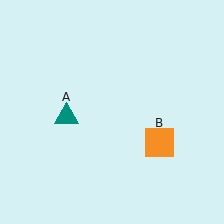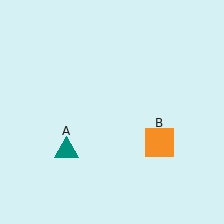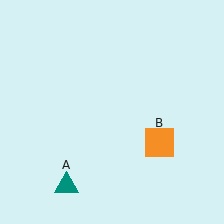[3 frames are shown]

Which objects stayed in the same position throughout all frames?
Orange square (object B) remained stationary.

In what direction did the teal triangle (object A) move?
The teal triangle (object A) moved down.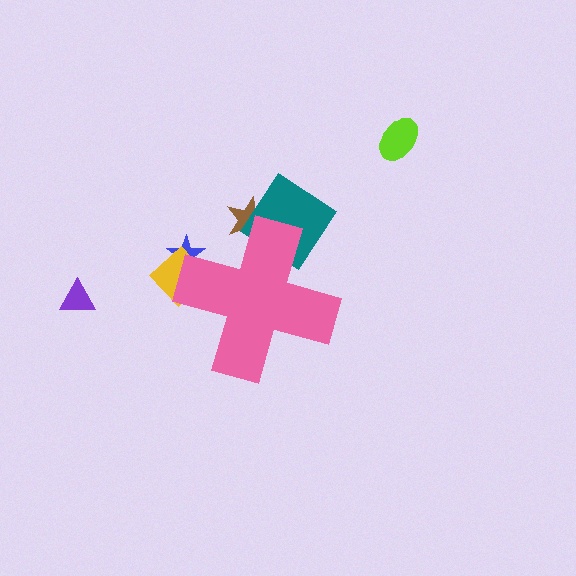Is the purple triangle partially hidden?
No, the purple triangle is fully visible.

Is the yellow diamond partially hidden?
Yes, the yellow diamond is partially hidden behind the pink cross.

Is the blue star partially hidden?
Yes, the blue star is partially hidden behind the pink cross.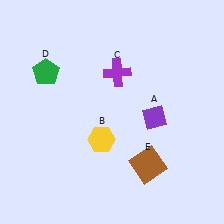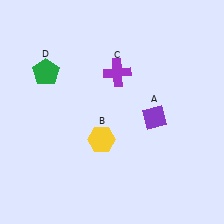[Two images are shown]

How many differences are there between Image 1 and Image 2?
There is 1 difference between the two images.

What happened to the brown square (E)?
The brown square (E) was removed in Image 2. It was in the bottom-right area of Image 1.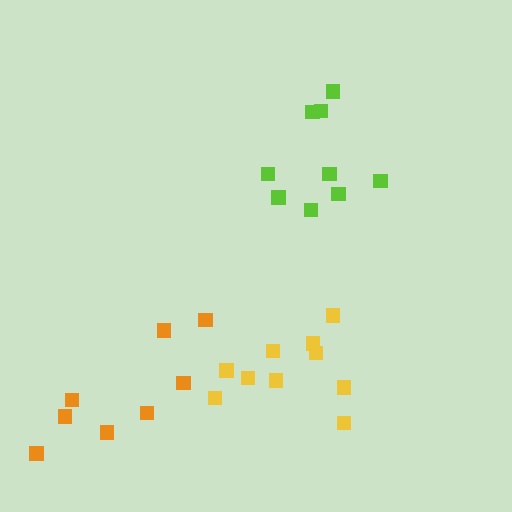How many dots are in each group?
Group 1: 10 dots, Group 2: 9 dots, Group 3: 8 dots (27 total).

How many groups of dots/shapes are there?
There are 3 groups.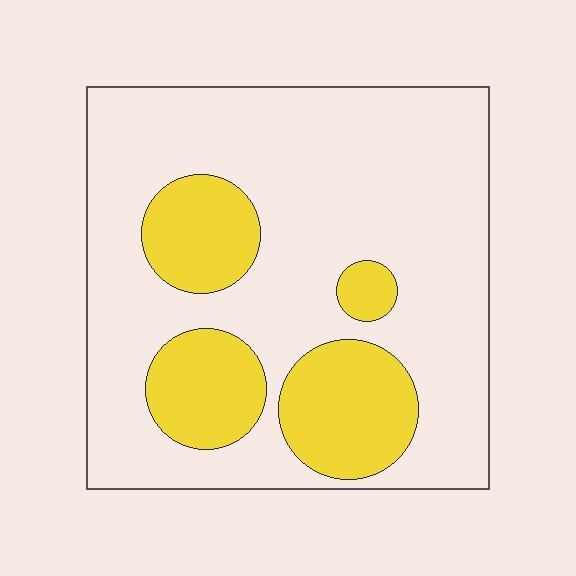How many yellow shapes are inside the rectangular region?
4.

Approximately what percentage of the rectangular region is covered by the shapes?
Approximately 25%.